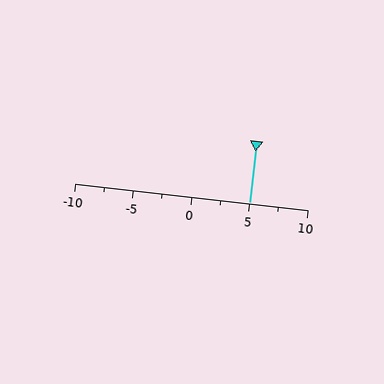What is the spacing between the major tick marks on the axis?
The major ticks are spaced 5 apart.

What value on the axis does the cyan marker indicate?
The marker indicates approximately 5.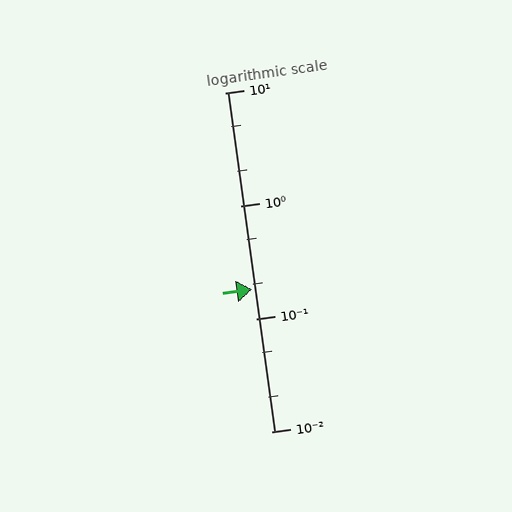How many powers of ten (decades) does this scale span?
The scale spans 3 decades, from 0.01 to 10.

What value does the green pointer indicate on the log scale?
The pointer indicates approximately 0.18.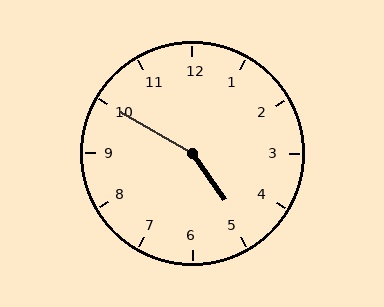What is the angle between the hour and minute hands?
Approximately 155 degrees.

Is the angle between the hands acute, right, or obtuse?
It is obtuse.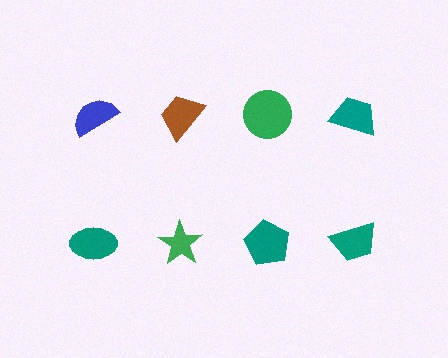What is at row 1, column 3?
A green circle.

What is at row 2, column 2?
A green star.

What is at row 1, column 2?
A brown trapezoid.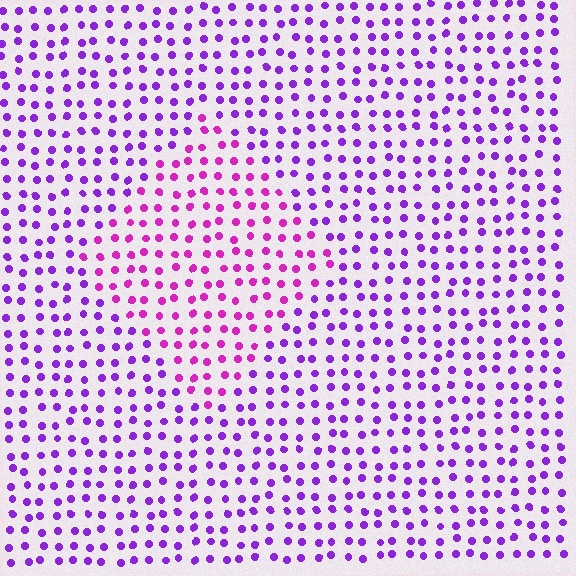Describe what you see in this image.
The image is filled with small purple elements in a uniform arrangement. A diamond-shaped region is visible where the elements are tinted to a slightly different hue, forming a subtle color boundary.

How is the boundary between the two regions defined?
The boundary is defined purely by a slight shift in hue (about 33 degrees). Spacing, size, and orientation are identical on both sides.